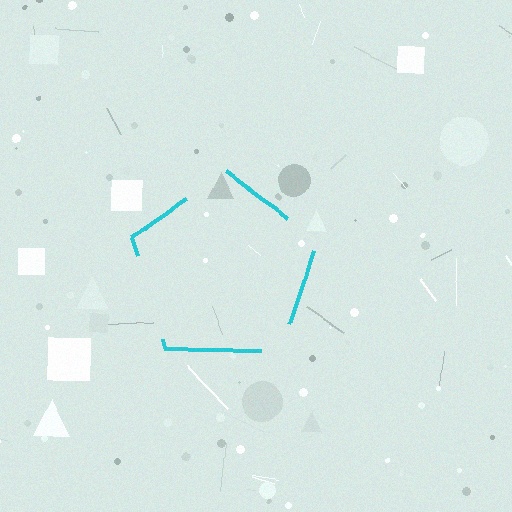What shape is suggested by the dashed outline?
The dashed outline suggests a pentagon.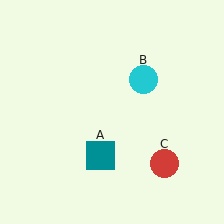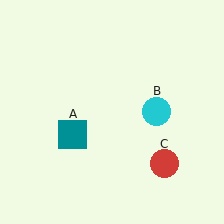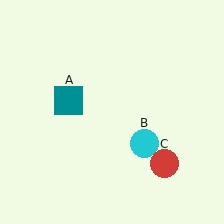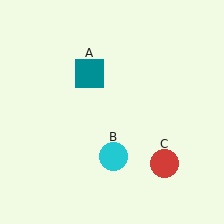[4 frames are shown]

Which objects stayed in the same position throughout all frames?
Red circle (object C) remained stationary.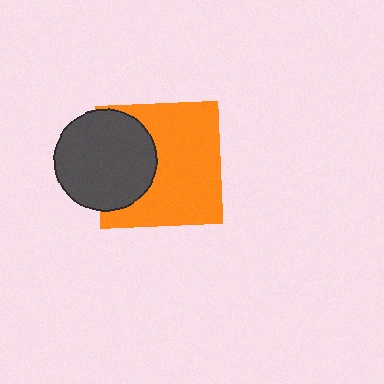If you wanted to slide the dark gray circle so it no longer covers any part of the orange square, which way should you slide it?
Slide it left — that is the most direct way to separate the two shapes.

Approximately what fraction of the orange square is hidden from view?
Roughly 33% of the orange square is hidden behind the dark gray circle.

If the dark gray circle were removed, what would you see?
You would see the complete orange square.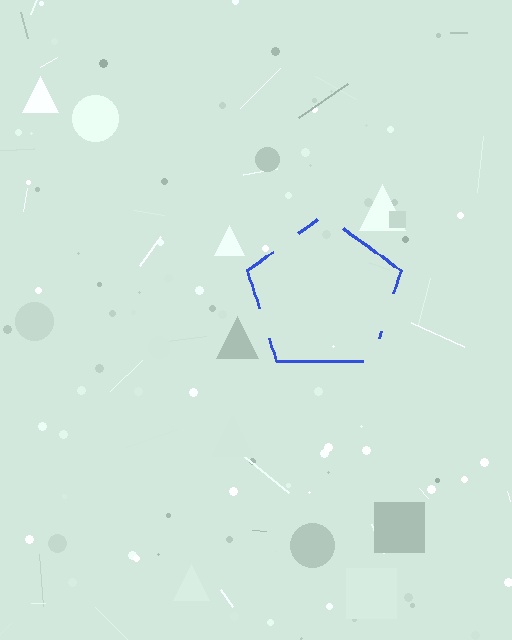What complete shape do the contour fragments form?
The contour fragments form a pentagon.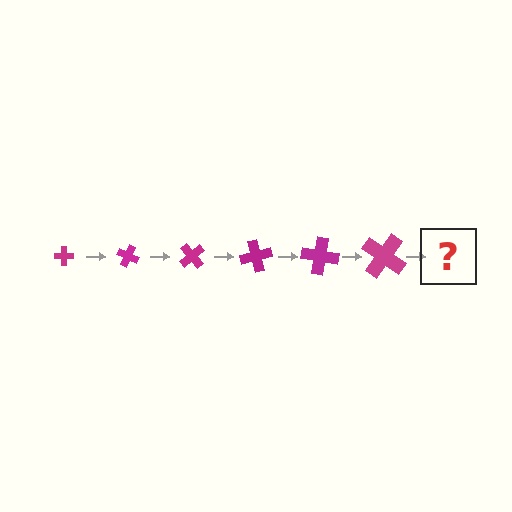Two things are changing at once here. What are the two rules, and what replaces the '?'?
The two rules are that the cross grows larger each step and it rotates 25 degrees each step. The '?' should be a cross, larger than the previous one and rotated 150 degrees from the start.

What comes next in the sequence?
The next element should be a cross, larger than the previous one and rotated 150 degrees from the start.